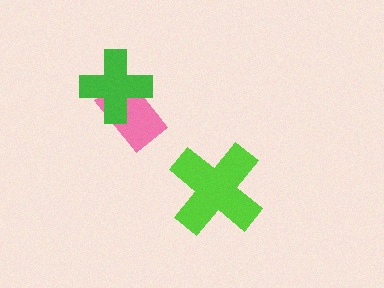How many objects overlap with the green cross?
1 object overlaps with the green cross.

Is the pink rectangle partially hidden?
Yes, it is partially covered by another shape.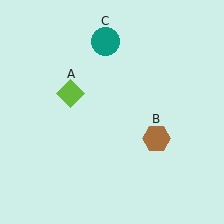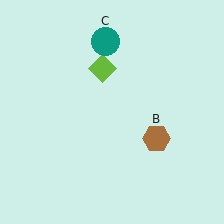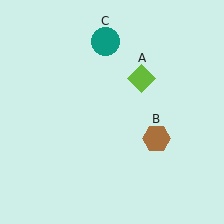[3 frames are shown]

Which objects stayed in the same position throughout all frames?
Brown hexagon (object B) and teal circle (object C) remained stationary.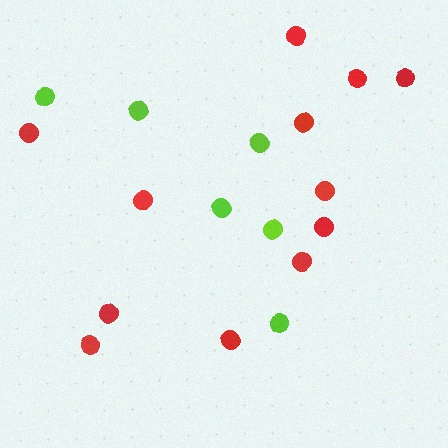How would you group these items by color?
There are 2 groups: one group of lime circles (6) and one group of red circles (12).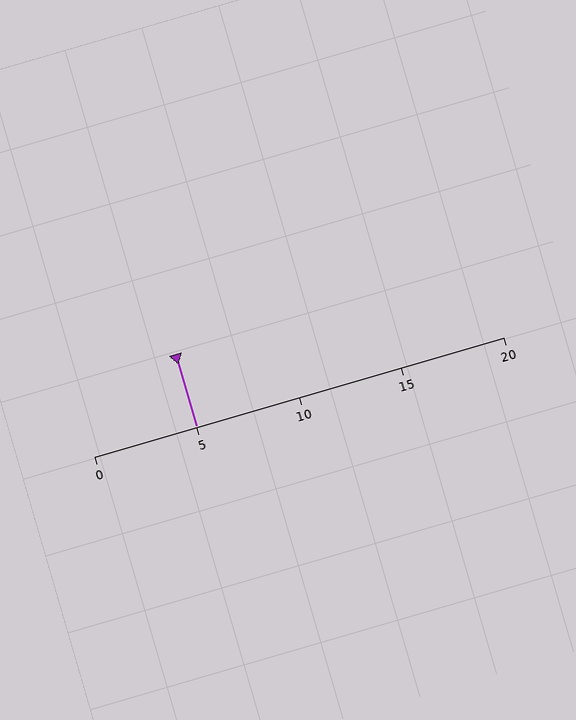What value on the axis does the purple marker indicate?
The marker indicates approximately 5.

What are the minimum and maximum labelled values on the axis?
The axis runs from 0 to 20.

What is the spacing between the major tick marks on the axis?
The major ticks are spaced 5 apart.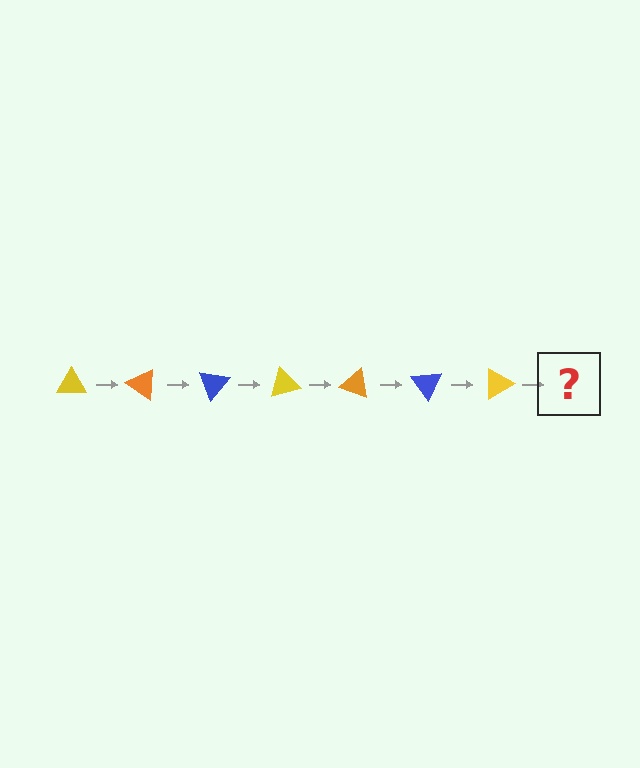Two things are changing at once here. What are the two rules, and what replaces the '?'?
The two rules are that it rotates 35 degrees each step and the color cycles through yellow, orange, and blue. The '?' should be an orange triangle, rotated 245 degrees from the start.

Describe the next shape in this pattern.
It should be an orange triangle, rotated 245 degrees from the start.